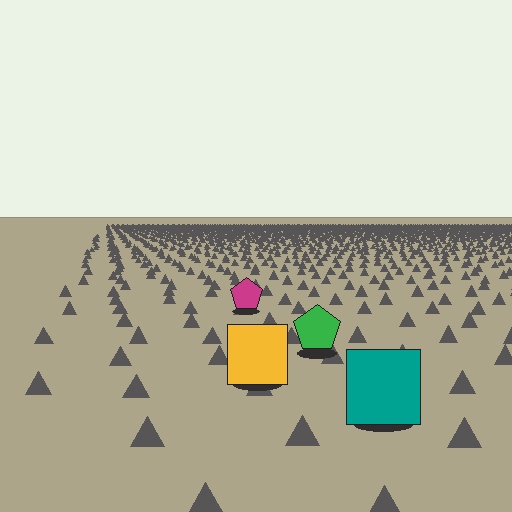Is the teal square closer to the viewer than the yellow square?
Yes. The teal square is closer — you can tell from the texture gradient: the ground texture is coarser near it.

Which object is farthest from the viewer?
The magenta pentagon is farthest from the viewer. It appears smaller and the ground texture around it is denser.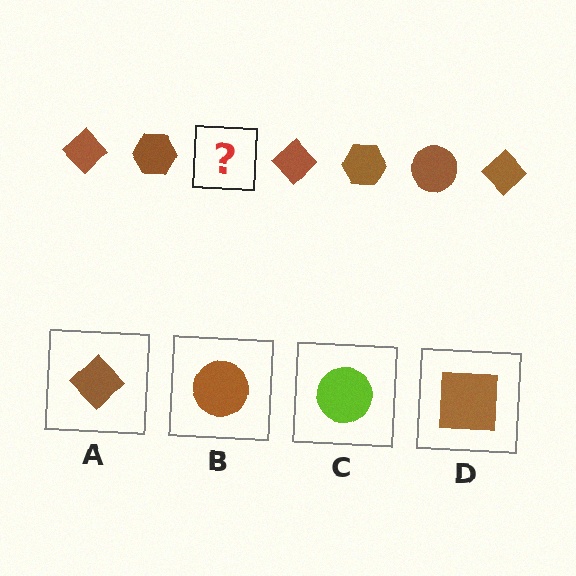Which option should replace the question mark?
Option B.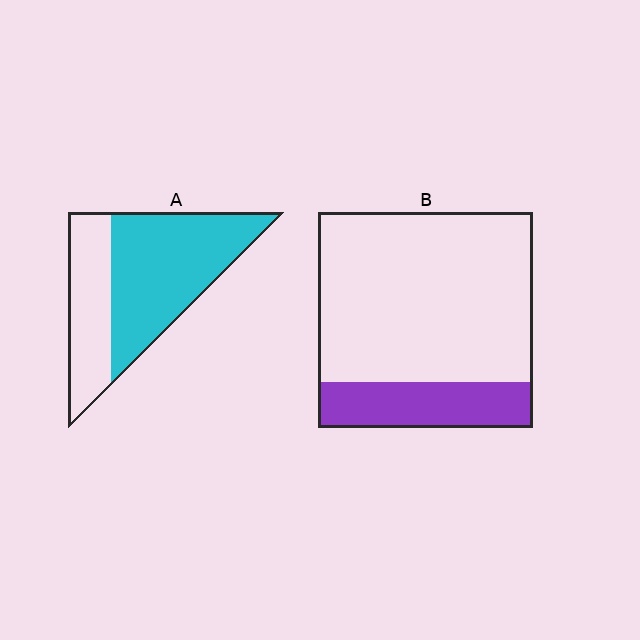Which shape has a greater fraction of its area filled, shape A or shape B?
Shape A.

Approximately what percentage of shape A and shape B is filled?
A is approximately 65% and B is approximately 20%.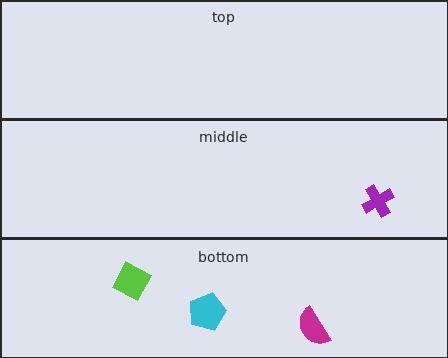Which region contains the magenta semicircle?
The bottom region.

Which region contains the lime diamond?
The bottom region.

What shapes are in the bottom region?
The cyan pentagon, the lime diamond, the magenta semicircle.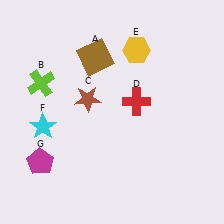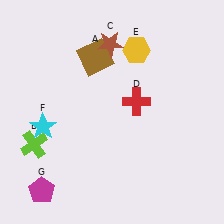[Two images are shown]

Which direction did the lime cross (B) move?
The lime cross (B) moved down.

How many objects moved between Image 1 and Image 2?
3 objects moved between the two images.